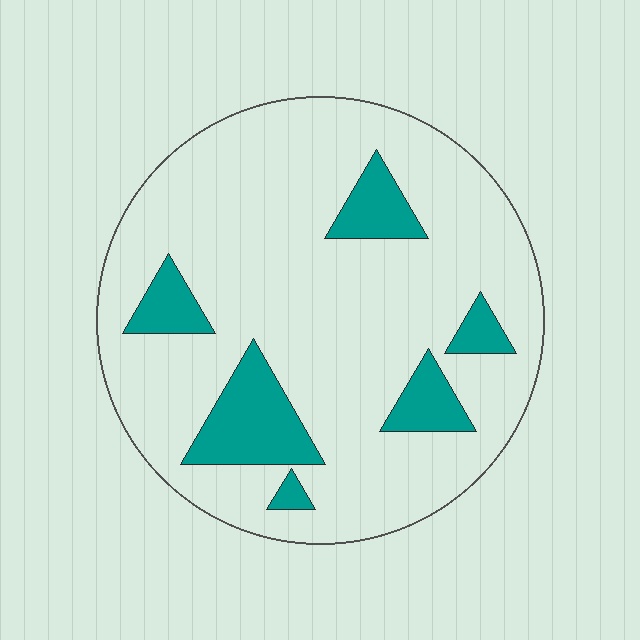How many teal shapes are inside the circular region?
6.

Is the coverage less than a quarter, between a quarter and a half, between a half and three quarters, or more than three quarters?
Less than a quarter.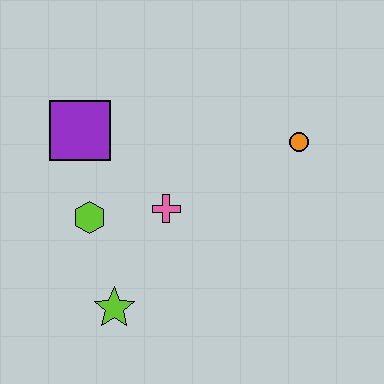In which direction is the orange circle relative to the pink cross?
The orange circle is to the right of the pink cross.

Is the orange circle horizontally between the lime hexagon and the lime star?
No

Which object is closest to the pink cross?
The lime hexagon is closest to the pink cross.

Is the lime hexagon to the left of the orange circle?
Yes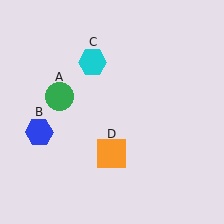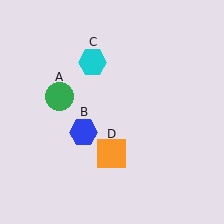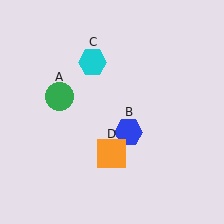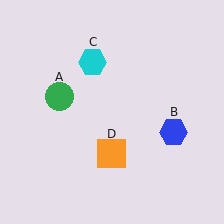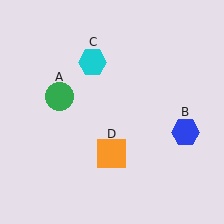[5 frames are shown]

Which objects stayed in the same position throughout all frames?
Green circle (object A) and cyan hexagon (object C) and orange square (object D) remained stationary.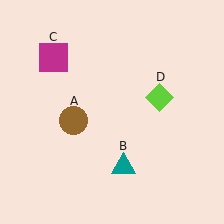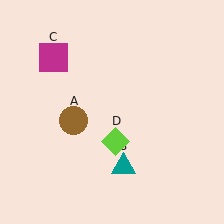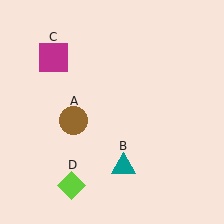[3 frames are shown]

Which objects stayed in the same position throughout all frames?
Brown circle (object A) and teal triangle (object B) and magenta square (object C) remained stationary.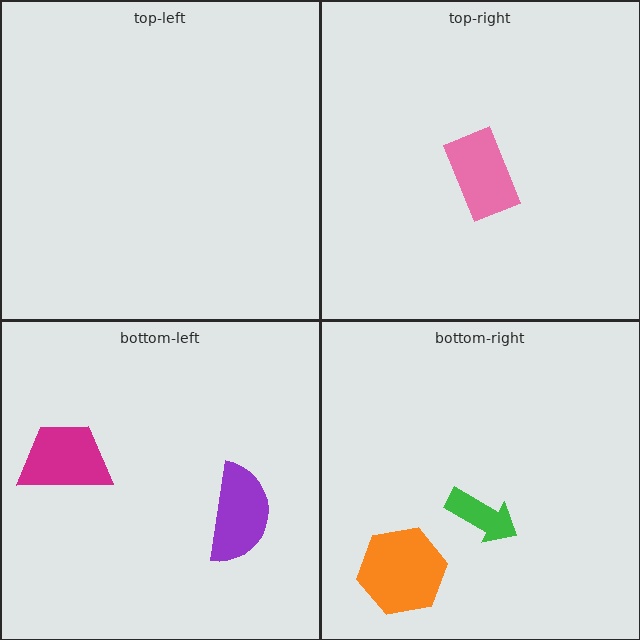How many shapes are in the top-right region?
1.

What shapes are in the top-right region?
The pink rectangle.